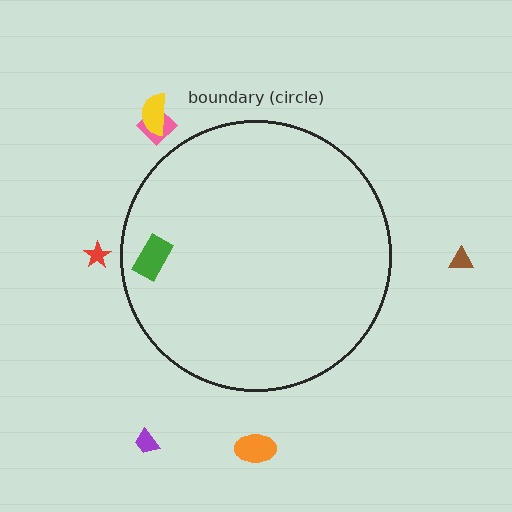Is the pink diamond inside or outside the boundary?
Outside.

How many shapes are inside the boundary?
1 inside, 6 outside.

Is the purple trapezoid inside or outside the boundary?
Outside.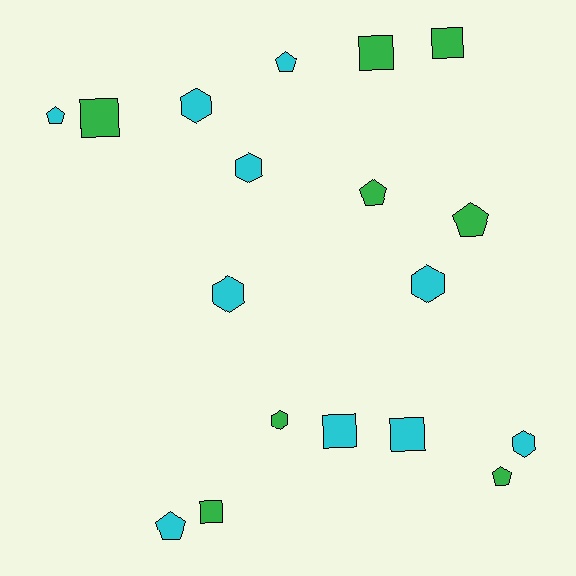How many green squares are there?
There are 4 green squares.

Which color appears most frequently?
Cyan, with 10 objects.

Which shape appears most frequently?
Hexagon, with 6 objects.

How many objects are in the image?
There are 18 objects.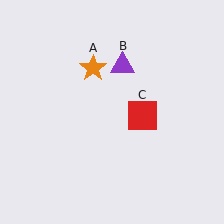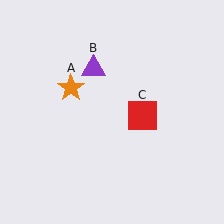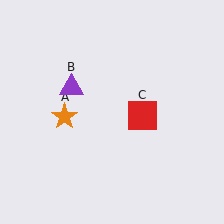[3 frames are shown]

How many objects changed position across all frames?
2 objects changed position: orange star (object A), purple triangle (object B).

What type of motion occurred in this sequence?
The orange star (object A), purple triangle (object B) rotated counterclockwise around the center of the scene.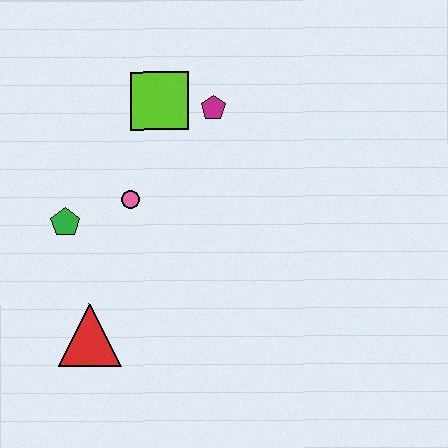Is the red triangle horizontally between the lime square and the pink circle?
No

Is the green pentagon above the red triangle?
Yes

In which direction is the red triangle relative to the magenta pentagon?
The red triangle is below the magenta pentagon.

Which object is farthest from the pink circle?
The red triangle is farthest from the pink circle.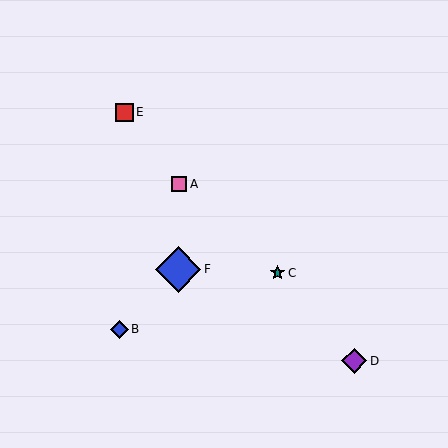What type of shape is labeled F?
Shape F is a blue diamond.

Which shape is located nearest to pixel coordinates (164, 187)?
The pink square (labeled A) at (179, 184) is nearest to that location.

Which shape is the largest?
The blue diamond (labeled F) is the largest.